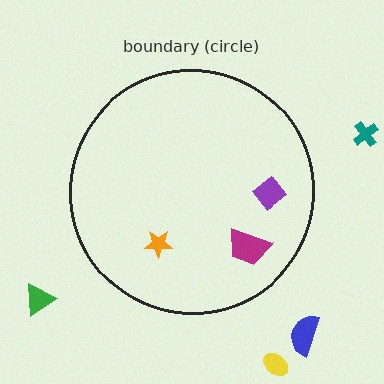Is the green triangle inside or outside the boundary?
Outside.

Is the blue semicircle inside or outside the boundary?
Outside.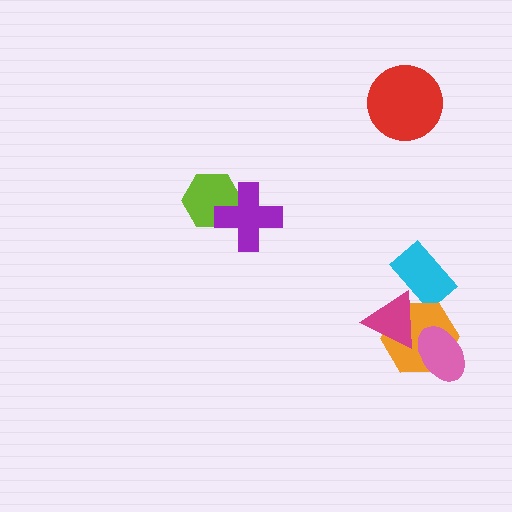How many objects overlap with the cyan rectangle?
2 objects overlap with the cyan rectangle.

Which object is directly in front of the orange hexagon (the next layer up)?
The pink ellipse is directly in front of the orange hexagon.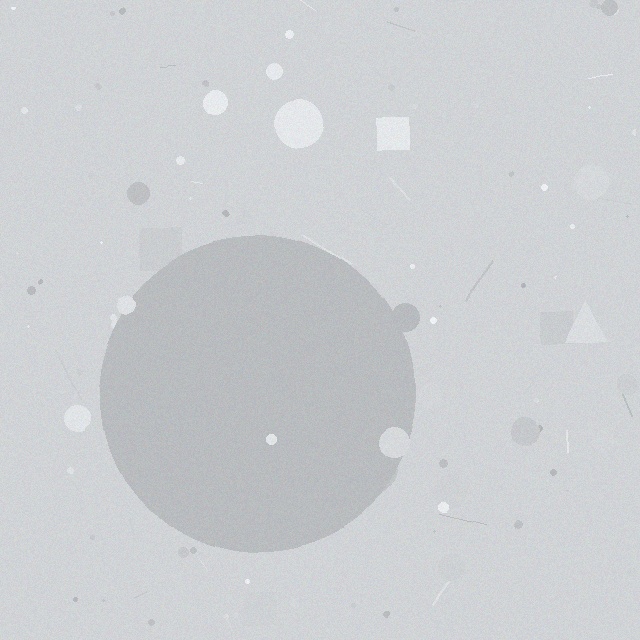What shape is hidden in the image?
A circle is hidden in the image.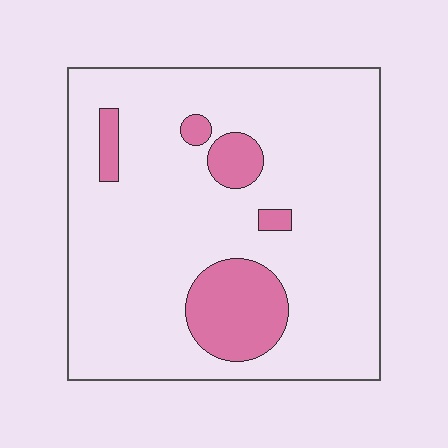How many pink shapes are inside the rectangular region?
5.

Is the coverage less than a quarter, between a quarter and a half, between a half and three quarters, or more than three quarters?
Less than a quarter.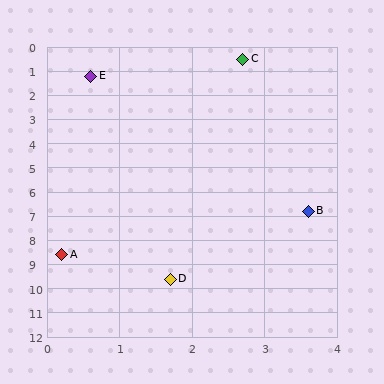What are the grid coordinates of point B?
Point B is at approximately (3.6, 6.8).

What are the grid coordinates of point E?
Point E is at approximately (0.6, 1.2).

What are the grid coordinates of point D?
Point D is at approximately (1.7, 9.6).